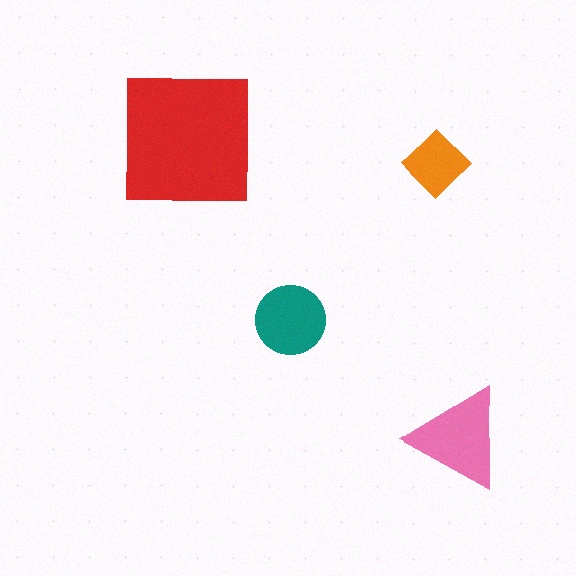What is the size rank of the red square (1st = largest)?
1st.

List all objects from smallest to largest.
The orange diamond, the teal circle, the pink triangle, the red square.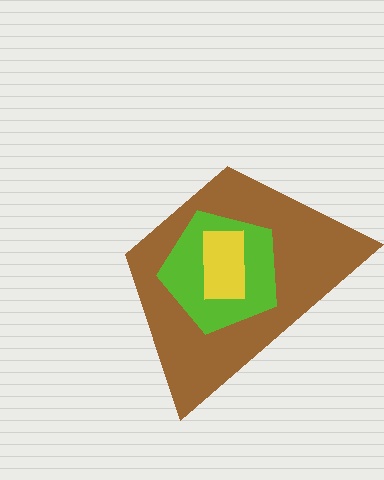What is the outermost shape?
The brown trapezoid.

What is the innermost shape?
The yellow rectangle.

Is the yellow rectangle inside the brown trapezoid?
Yes.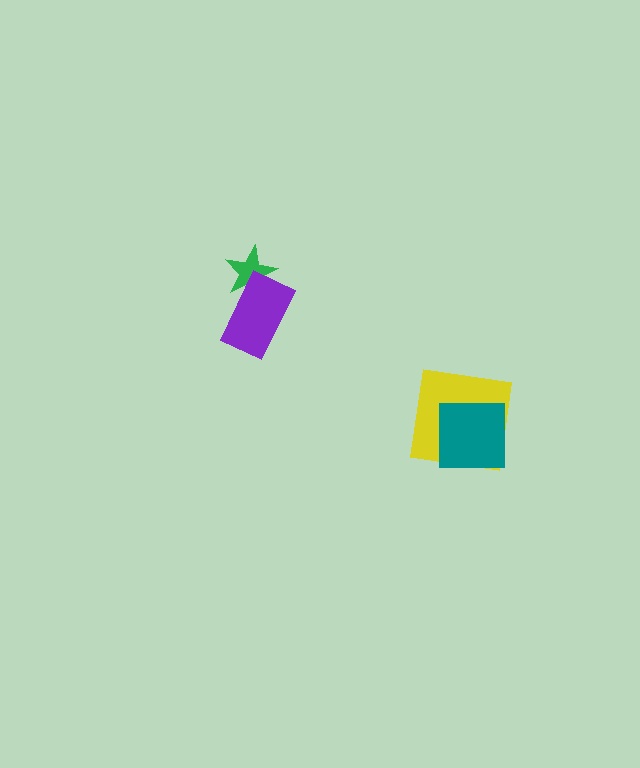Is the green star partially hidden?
Yes, it is partially covered by another shape.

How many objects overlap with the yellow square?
1 object overlaps with the yellow square.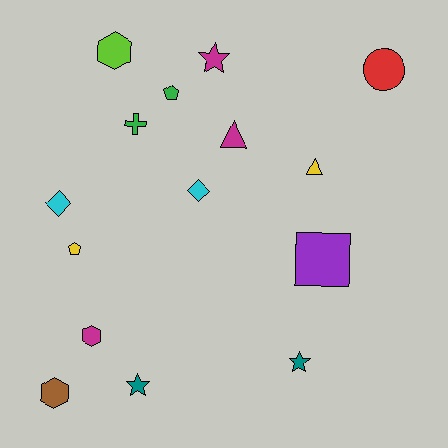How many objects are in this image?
There are 15 objects.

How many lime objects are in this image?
There is 1 lime object.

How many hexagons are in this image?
There are 3 hexagons.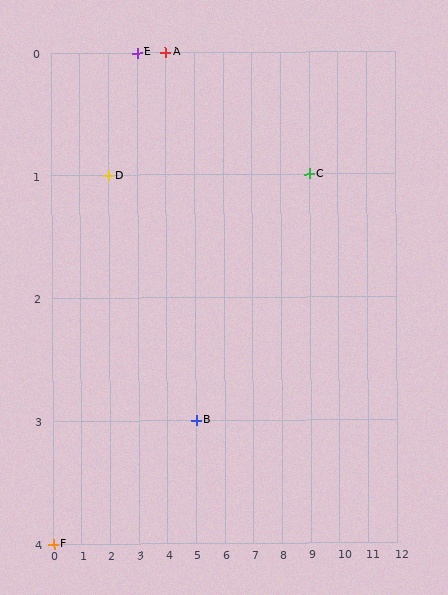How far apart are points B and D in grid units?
Points B and D are 3 columns and 2 rows apart (about 3.6 grid units diagonally).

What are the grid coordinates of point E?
Point E is at grid coordinates (3, 0).